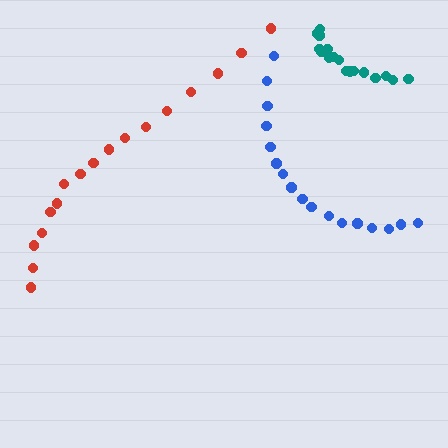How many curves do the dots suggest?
There are 3 distinct paths.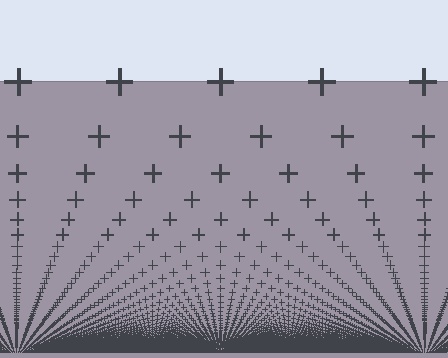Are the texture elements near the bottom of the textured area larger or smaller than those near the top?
Smaller. The gradient is inverted — elements near the bottom are smaller and denser.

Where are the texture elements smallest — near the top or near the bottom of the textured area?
Near the bottom.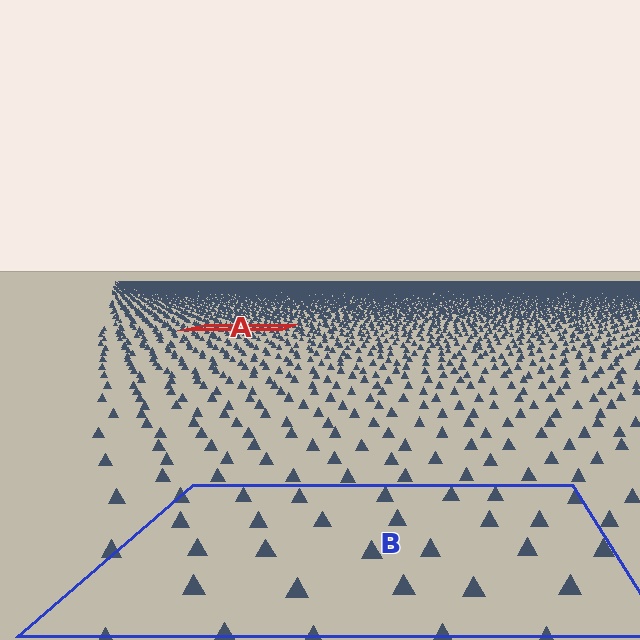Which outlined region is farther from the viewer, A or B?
Region A is farther from the viewer — the texture elements inside it appear smaller and more densely packed.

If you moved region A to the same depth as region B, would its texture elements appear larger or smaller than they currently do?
They would appear larger. At a closer depth, the same texture elements are projected at a bigger on-screen size.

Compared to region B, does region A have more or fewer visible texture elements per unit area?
Region A has more texture elements per unit area — they are packed more densely because it is farther away.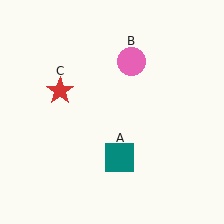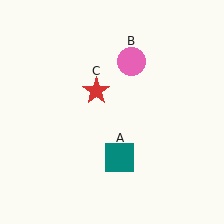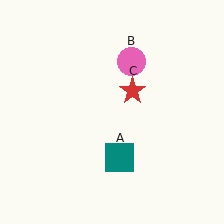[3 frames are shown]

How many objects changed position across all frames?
1 object changed position: red star (object C).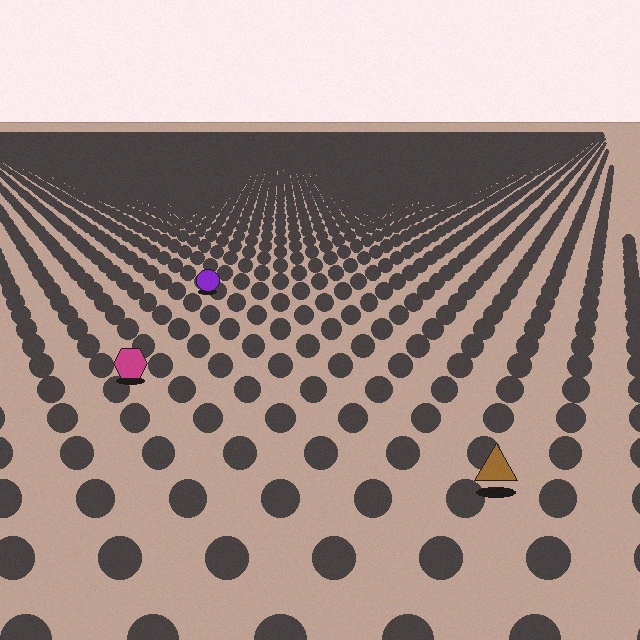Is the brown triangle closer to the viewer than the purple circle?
Yes. The brown triangle is closer — you can tell from the texture gradient: the ground texture is coarser near it.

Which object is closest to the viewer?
The brown triangle is closest. The texture marks near it are larger and more spread out.